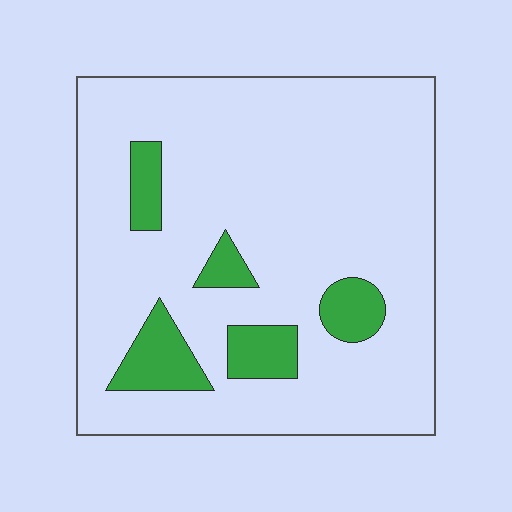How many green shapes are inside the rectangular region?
5.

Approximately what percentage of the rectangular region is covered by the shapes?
Approximately 15%.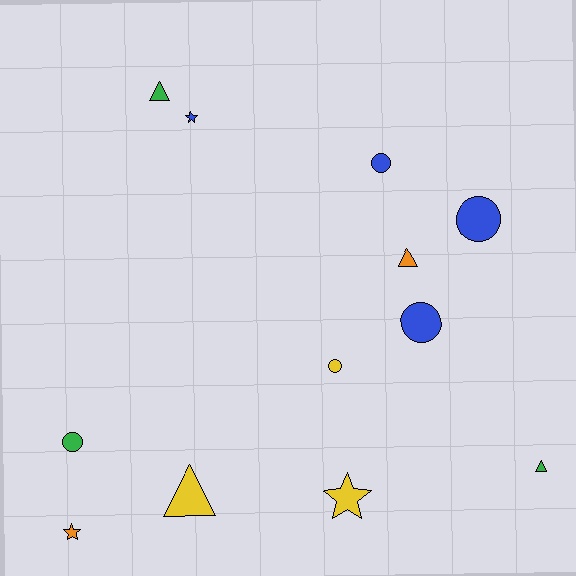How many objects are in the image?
There are 12 objects.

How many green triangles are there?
There are 2 green triangles.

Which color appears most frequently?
Blue, with 4 objects.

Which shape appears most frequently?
Circle, with 5 objects.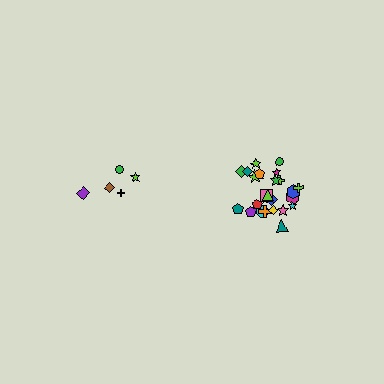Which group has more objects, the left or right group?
The right group.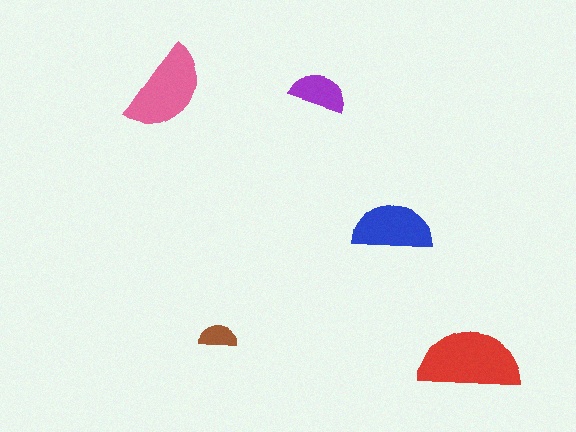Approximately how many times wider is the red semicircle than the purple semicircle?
About 2 times wider.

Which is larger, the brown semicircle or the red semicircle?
The red one.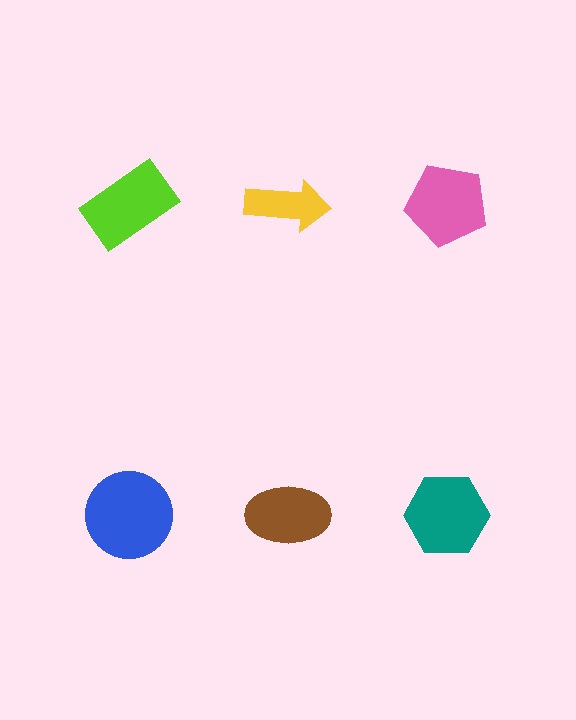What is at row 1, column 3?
A pink pentagon.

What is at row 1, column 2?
A yellow arrow.